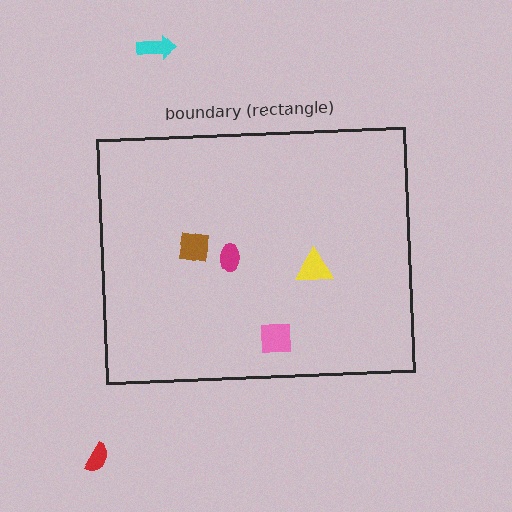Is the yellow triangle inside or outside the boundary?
Inside.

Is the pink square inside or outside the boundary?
Inside.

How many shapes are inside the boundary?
4 inside, 2 outside.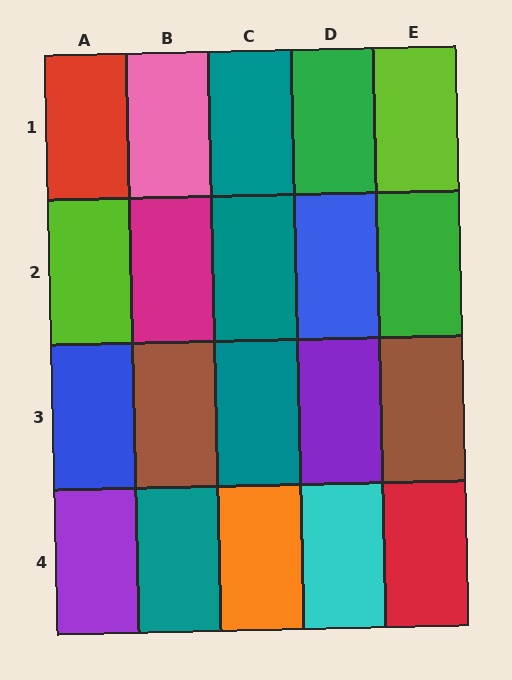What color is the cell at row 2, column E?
Green.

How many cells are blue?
2 cells are blue.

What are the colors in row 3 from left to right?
Blue, brown, teal, purple, brown.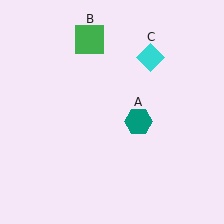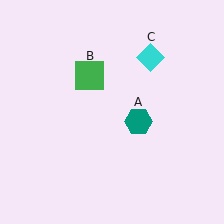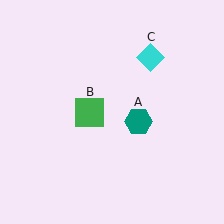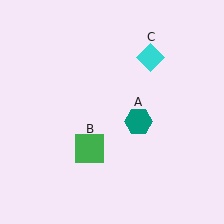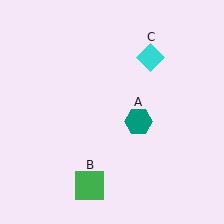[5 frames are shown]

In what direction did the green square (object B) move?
The green square (object B) moved down.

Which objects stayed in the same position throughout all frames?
Teal hexagon (object A) and cyan diamond (object C) remained stationary.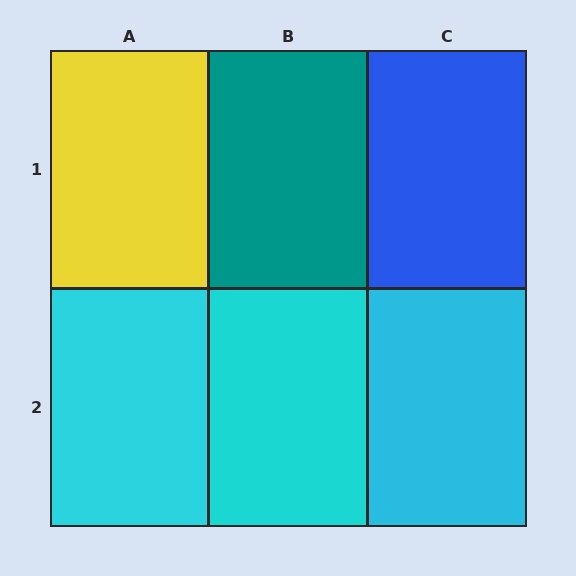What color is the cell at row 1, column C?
Blue.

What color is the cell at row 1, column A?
Yellow.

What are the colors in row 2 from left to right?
Cyan, cyan, cyan.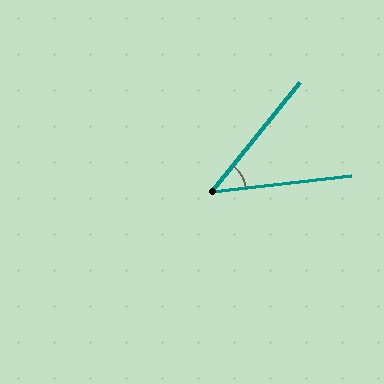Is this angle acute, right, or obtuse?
It is acute.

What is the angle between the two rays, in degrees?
Approximately 44 degrees.